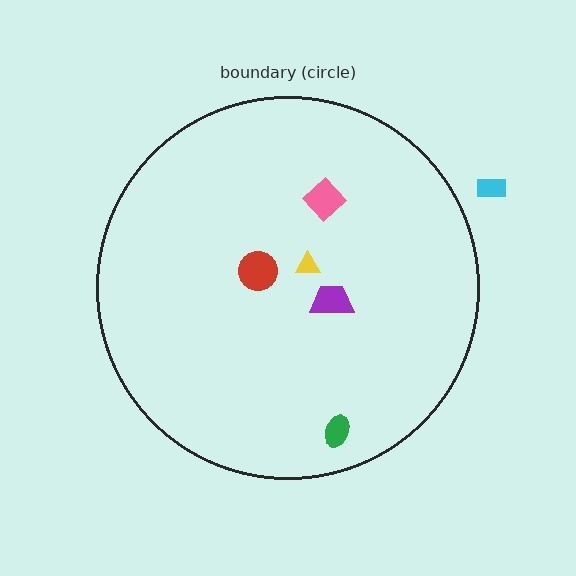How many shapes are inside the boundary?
5 inside, 1 outside.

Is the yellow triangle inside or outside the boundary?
Inside.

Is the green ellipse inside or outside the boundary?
Inside.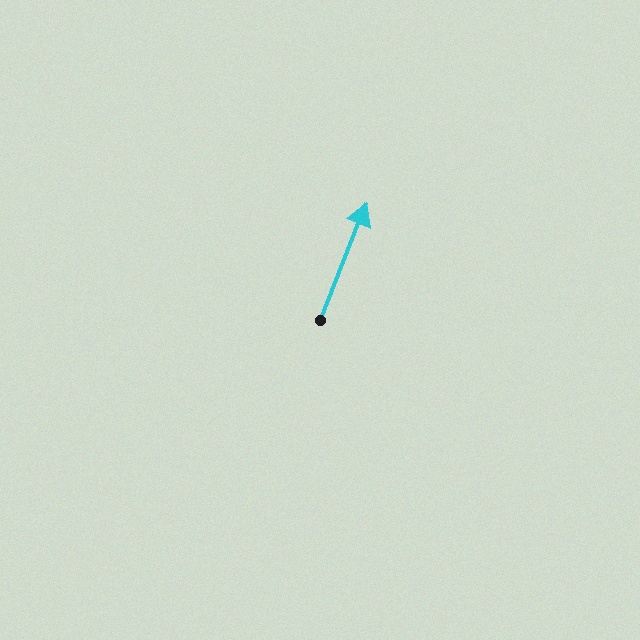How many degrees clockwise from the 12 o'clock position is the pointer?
Approximately 22 degrees.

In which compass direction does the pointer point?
North.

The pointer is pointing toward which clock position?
Roughly 1 o'clock.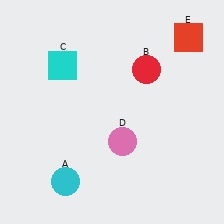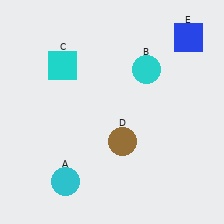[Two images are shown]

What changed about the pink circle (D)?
In Image 1, D is pink. In Image 2, it changed to brown.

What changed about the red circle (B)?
In Image 1, B is red. In Image 2, it changed to cyan.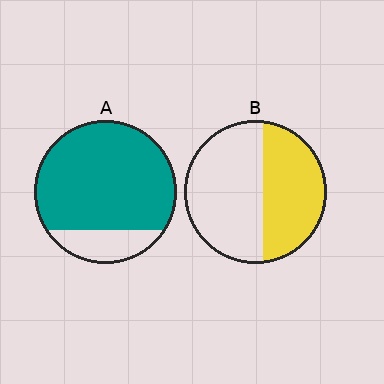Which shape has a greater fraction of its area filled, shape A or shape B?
Shape A.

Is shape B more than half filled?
No.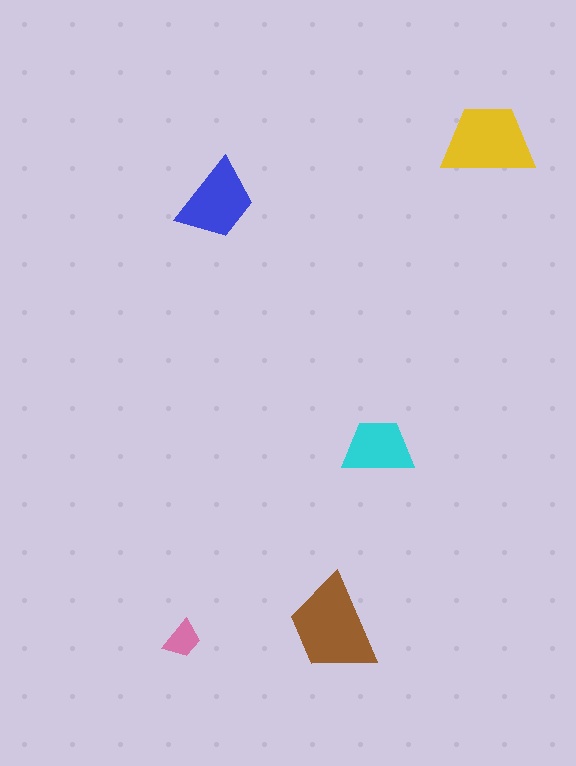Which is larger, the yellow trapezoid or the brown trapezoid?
The brown one.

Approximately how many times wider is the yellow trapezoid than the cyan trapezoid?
About 1.5 times wider.